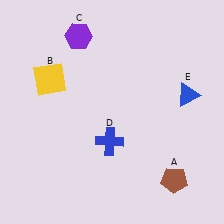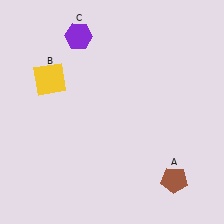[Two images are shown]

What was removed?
The blue cross (D), the blue triangle (E) were removed in Image 2.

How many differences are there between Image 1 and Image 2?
There are 2 differences between the two images.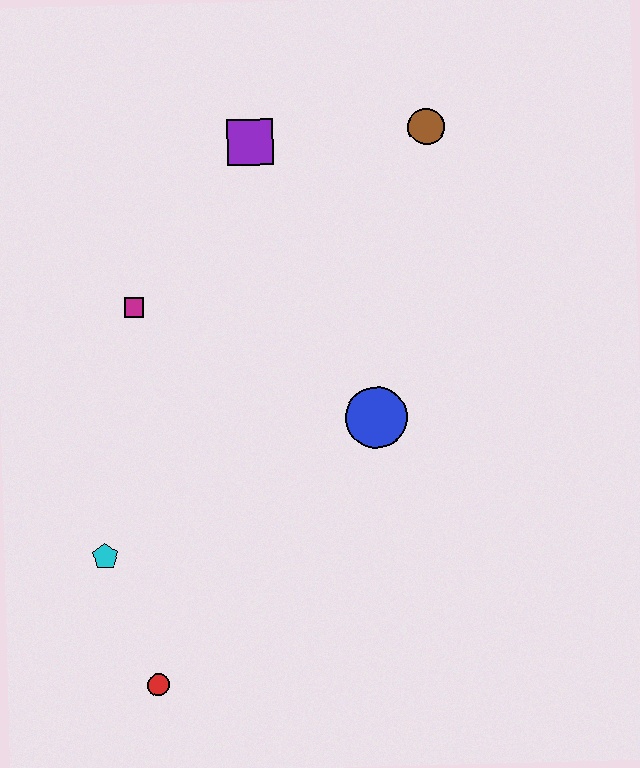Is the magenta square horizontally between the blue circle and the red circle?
No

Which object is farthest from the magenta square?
The red circle is farthest from the magenta square.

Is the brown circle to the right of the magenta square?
Yes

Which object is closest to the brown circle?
The purple square is closest to the brown circle.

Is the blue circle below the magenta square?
Yes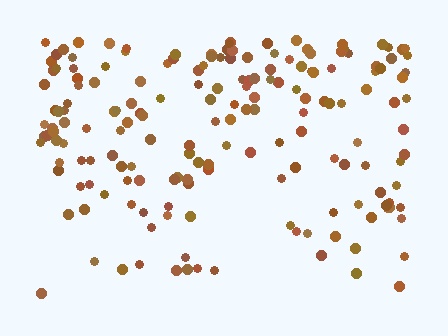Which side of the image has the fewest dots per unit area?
The bottom.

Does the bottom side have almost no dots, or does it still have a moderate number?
Still a moderate number, just noticeably fewer than the top.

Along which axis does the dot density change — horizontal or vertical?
Vertical.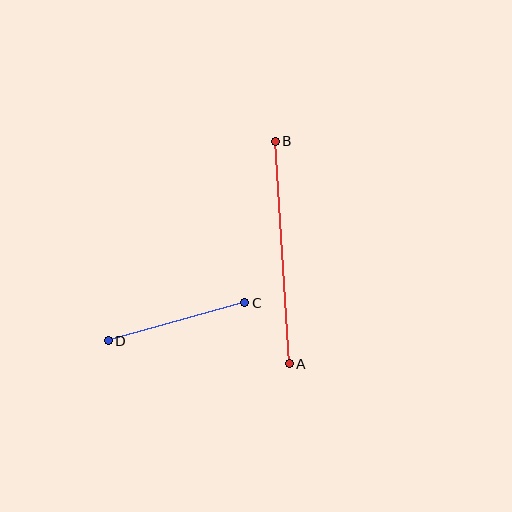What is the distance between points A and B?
The distance is approximately 223 pixels.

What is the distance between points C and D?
The distance is approximately 142 pixels.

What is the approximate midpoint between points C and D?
The midpoint is at approximately (177, 322) pixels.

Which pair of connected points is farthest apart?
Points A and B are farthest apart.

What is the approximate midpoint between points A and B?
The midpoint is at approximately (282, 253) pixels.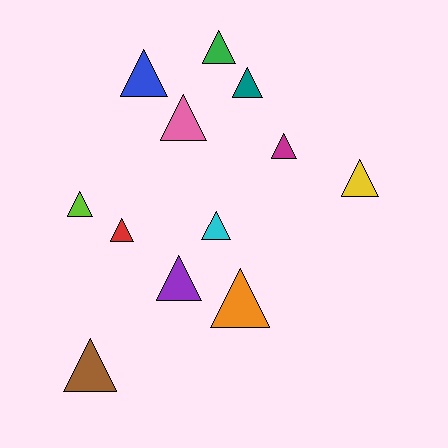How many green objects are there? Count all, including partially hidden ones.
There is 1 green object.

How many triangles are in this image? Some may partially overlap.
There are 12 triangles.